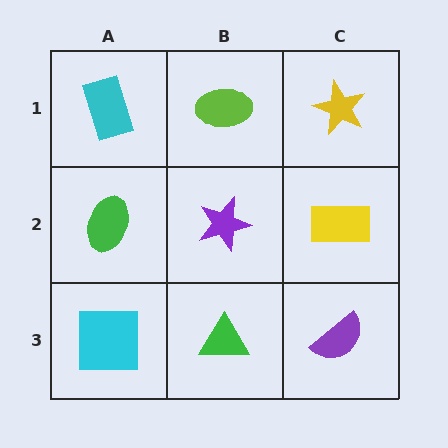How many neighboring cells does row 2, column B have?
4.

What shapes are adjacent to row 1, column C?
A yellow rectangle (row 2, column C), a lime ellipse (row 1, column B).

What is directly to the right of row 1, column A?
A lime ellipse.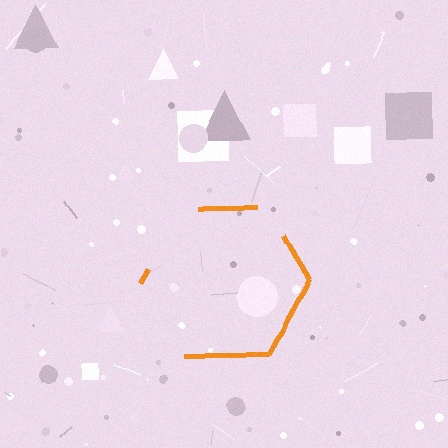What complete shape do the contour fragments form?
The contour fragments form a hexagon.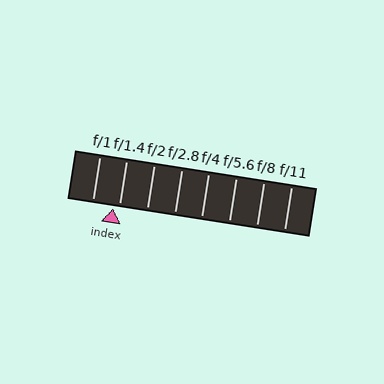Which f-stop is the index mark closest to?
The index mark is closest to f/1.4.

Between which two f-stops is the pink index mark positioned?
The index mark is between f/1 and f/1.4.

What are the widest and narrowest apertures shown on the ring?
The widest aperture shown is f/1 and the narrowest is f/11.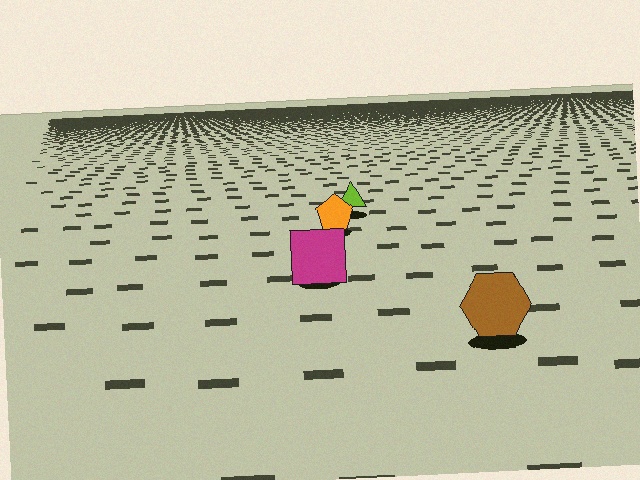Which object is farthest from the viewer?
The lime triangle is farthest from the viewer. It appears smaller and the ground texture around it is denser.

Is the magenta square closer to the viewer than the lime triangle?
Yes. The magenta square is closer — you can tell from the texture gradient: the ground texture is coarser near it.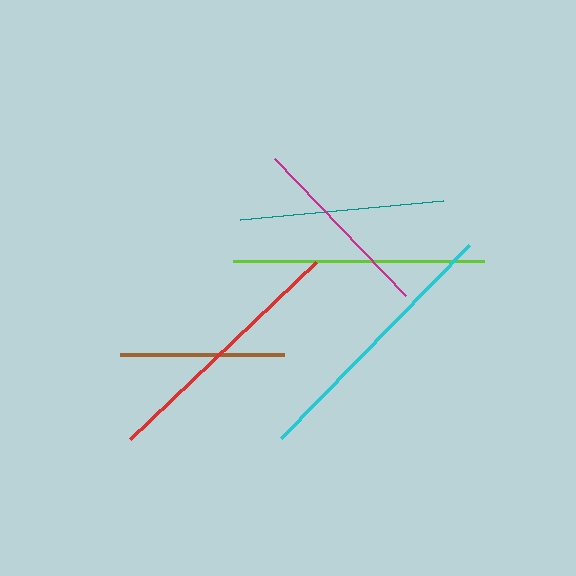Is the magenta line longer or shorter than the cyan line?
The cyan line is longer than the magenta line.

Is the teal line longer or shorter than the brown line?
The teal line is longer than the brown line.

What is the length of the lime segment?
The lime segment is approximately 251 pixels long.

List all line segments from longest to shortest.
From longest to shortest: cyan, red, lime, teal, magenta, brown.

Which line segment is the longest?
The cyan line is the longest at approximately 270 pixels.